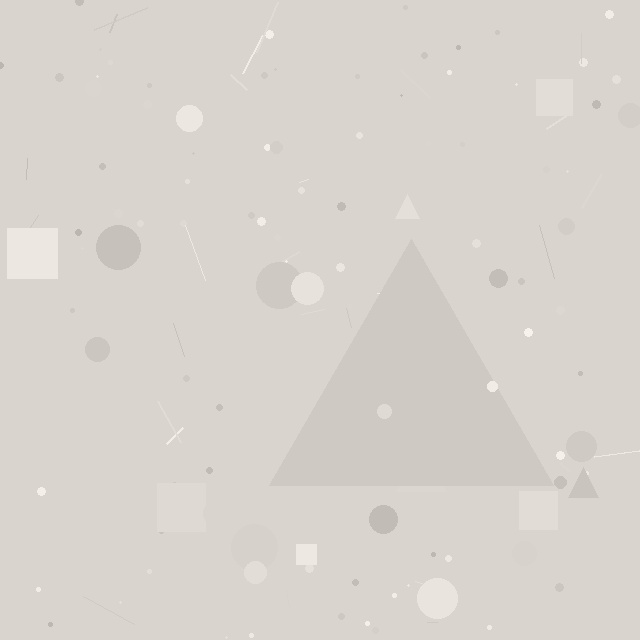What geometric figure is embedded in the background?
A triangle is embedded in the background.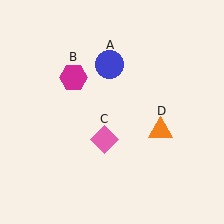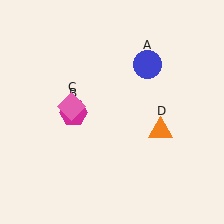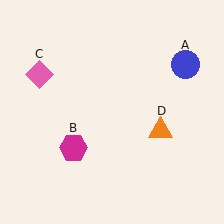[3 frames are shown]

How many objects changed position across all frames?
3 objects changed position: blue circle (object A), magenta hexagon (object B), pink diamond (object C).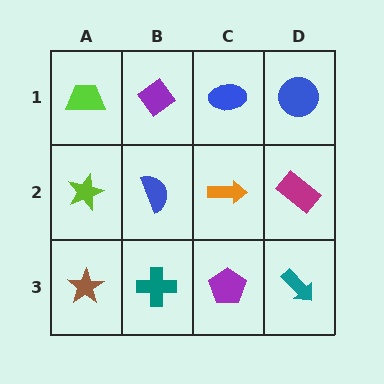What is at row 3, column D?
A teal arrow.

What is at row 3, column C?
A purple pentagon.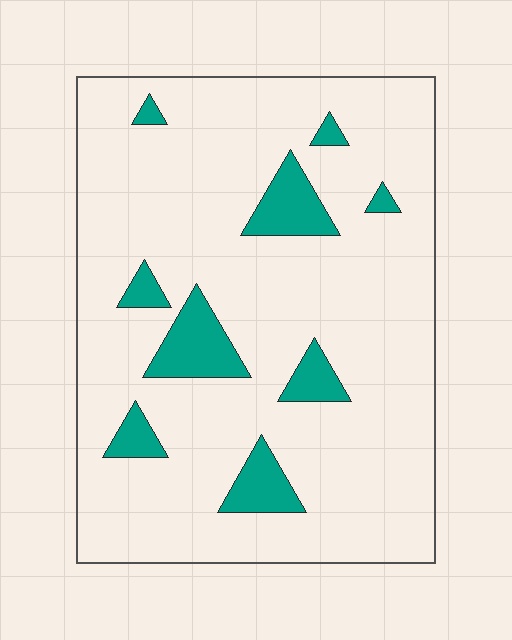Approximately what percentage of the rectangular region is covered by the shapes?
Approximately 10%.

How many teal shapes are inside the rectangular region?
9.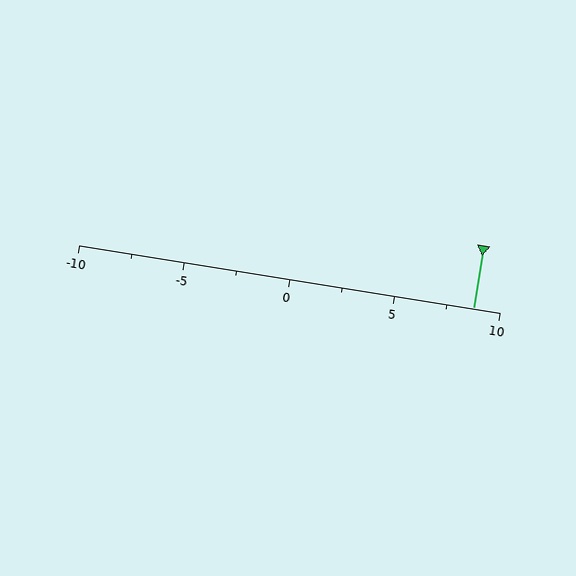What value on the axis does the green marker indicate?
The marker indicates approximately 8.8.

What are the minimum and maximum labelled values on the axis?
The axis runs from -10 to 10.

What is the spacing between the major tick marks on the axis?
The major ticks are spaced 5 apart.